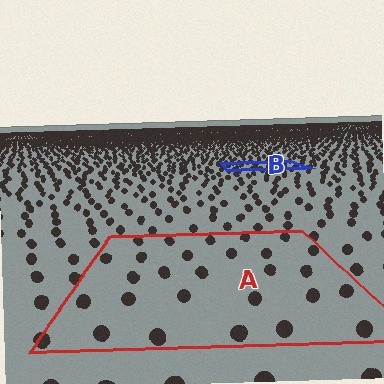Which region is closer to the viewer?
Region A is closer. The texture elements there are larger and more spread out.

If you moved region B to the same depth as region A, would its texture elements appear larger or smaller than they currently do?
They would appear larger. At a closer depth, the same texture elements are projected at a bigger on-screen size.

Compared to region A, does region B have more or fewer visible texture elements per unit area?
Region B has more texture elements per unit area — they are packed more densely because it is farther away.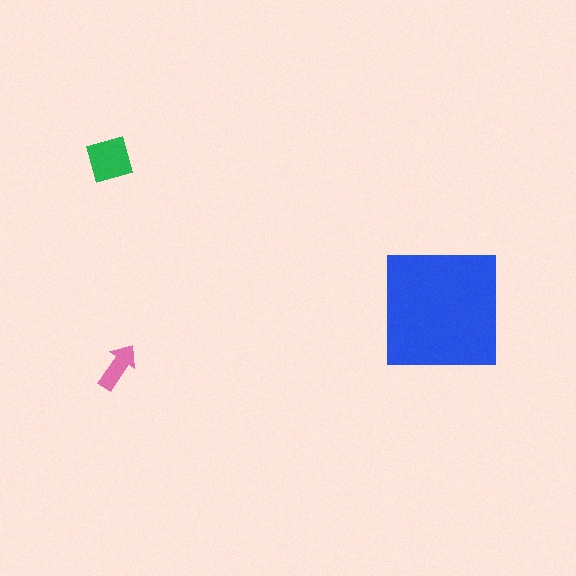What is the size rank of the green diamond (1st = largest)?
2nd.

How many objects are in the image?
There are 3 objects in the image.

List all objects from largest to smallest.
The blue square, the green diamond, the pink arrow.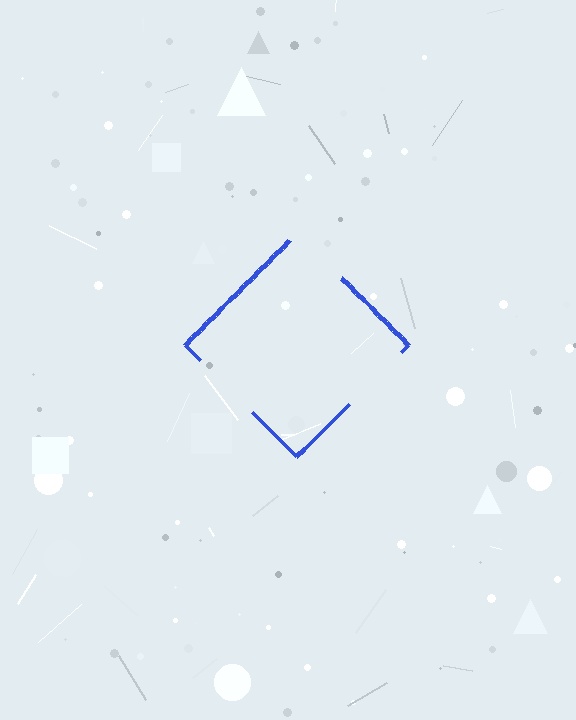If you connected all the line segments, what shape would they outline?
They would outline a diamond.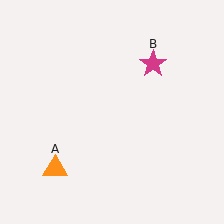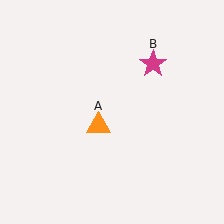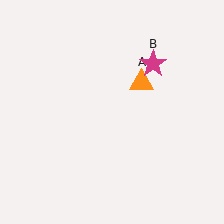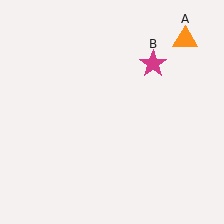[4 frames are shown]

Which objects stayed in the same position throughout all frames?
Magenta star (object B) remained stationary.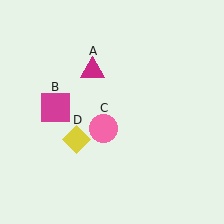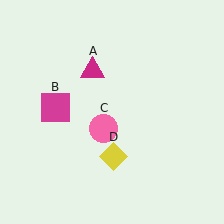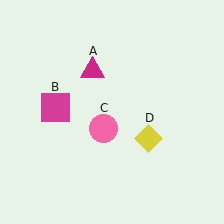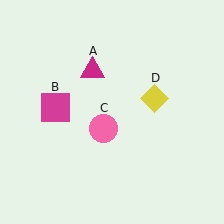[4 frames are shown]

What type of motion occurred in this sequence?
The yellow diamond (object D) rotated counterclockwise around the center of the scene.